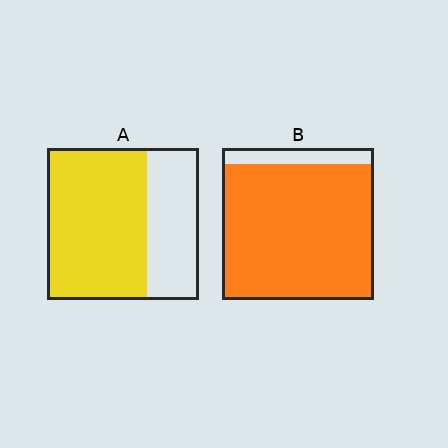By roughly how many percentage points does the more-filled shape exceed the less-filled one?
By roughly 25 percentage points (B over A).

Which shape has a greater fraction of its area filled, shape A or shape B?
Shape B.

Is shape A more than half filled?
Yes.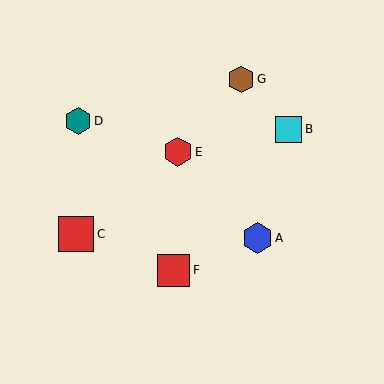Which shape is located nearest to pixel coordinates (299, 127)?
The cyan square (labeled B) at (289, 129) is nearest to that location.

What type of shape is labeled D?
Shape D is a teal hexagon.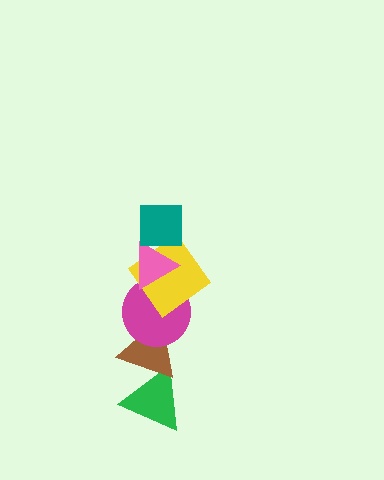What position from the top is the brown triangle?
The brown triangle is 5th from the top.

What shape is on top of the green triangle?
The brown triangle is on top of the green triangle.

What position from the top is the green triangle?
The green triangle is 6th from the top.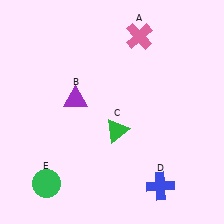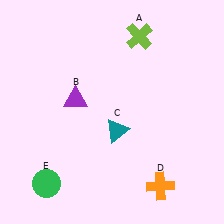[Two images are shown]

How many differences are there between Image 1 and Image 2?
There are 3 differences between the two images.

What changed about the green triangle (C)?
In Image 1, C is green. In Image 2, it changed to teal.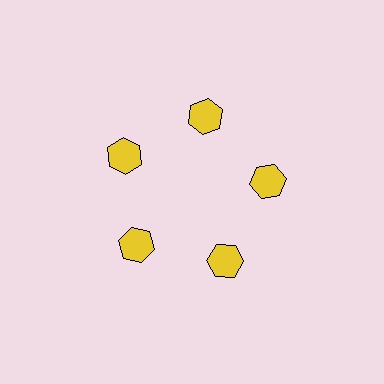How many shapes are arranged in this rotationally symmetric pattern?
There are 5 shapes, arranged in 5 groups of 1.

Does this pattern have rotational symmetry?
Yes, this pattern has 5-fold rotational symmetry. It looks the same after rotating 72 degrees around the center.